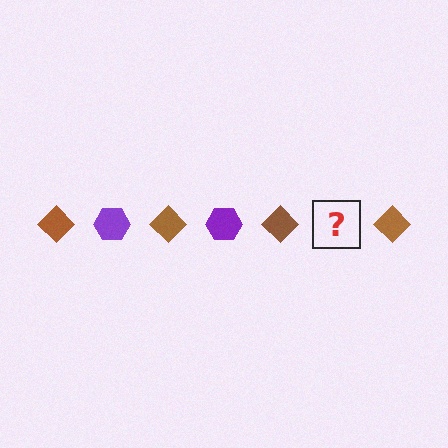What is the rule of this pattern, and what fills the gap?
The rule is that the pattern alternates between brown diamond and purple hexagon. The gap should be filled with a purple hexagon.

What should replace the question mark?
The question mark should be replaced with a purple hexagon.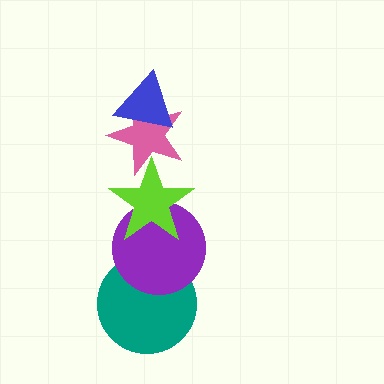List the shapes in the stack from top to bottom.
From top to bottom: the blue triangle, the pink star, the lime star, the purple circle, the teal circle.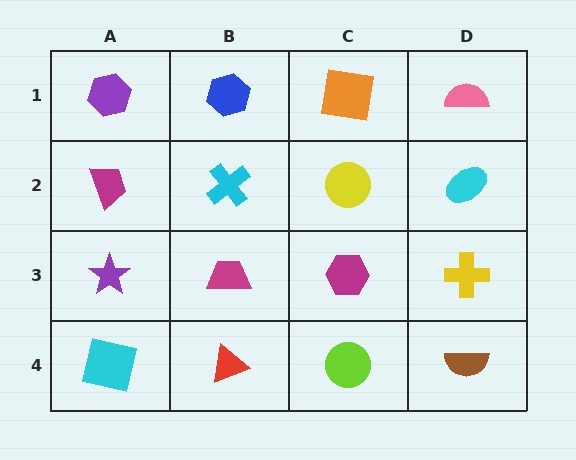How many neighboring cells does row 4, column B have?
3.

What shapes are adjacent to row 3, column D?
A cyan ellipse (row 2, column D), a brown semicircle (row 4, column D), a magenta hexagon (row 3, column C).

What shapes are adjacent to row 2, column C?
An orange square (row 1, column C), a magenta hexagon (row 3, column C), a cyan cross (row 2, column B), a cyan ellipse (row 2, column D).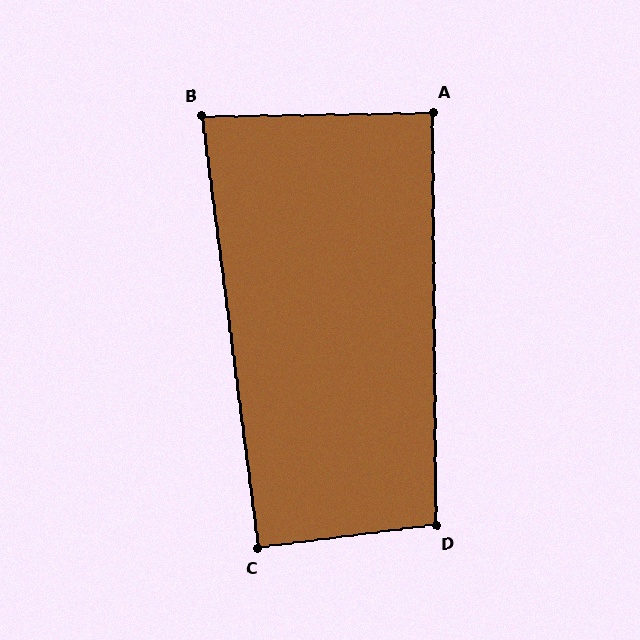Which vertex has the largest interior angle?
D, at approximately 97 degrees.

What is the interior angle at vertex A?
Approximately 90 degrees (approximately right).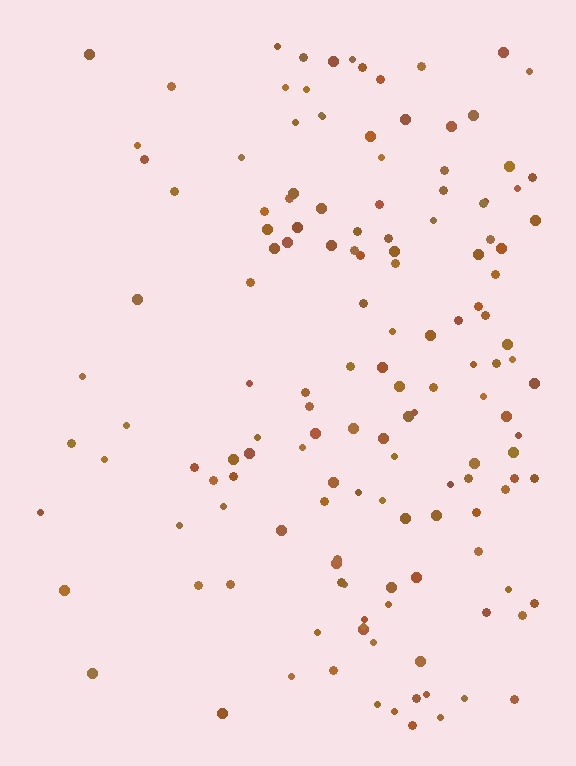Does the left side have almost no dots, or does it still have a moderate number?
Still a moderate number, just noticeably fewer than the right.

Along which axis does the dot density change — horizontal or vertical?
Horizontal.